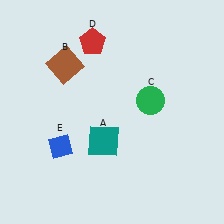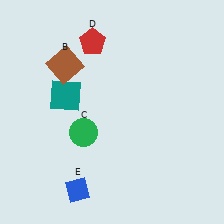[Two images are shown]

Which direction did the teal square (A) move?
The teal square (A) moved up.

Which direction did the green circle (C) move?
The green circle (C) moved left.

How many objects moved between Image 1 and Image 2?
3 objects moved between the two images.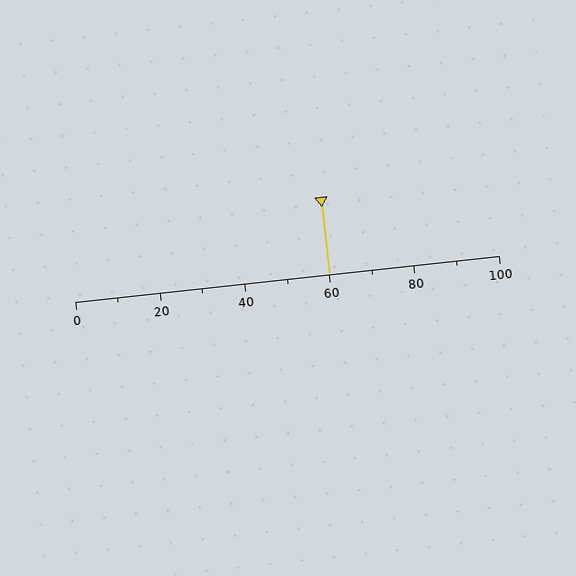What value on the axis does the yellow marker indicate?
The marker indicates approximately 60.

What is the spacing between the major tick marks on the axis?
The major ticks are spaced 20 apart.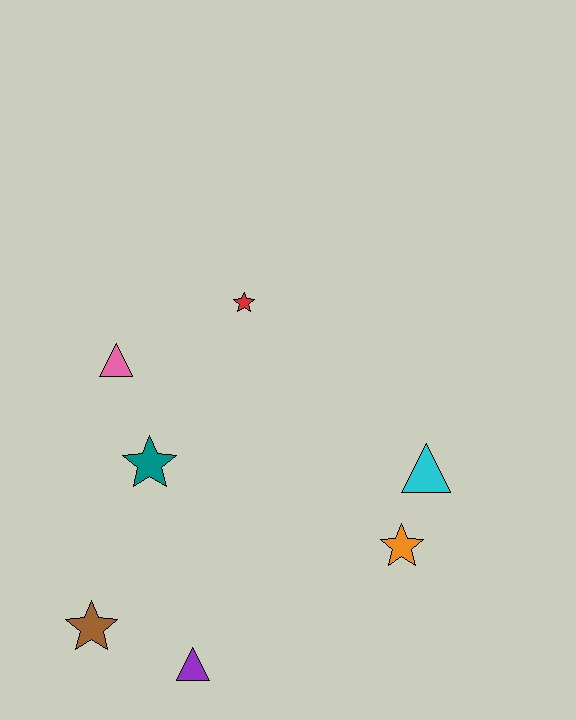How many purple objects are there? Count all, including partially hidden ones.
There is 1 purple object.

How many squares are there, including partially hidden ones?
There are no squares.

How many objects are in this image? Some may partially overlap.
There are 7 objects.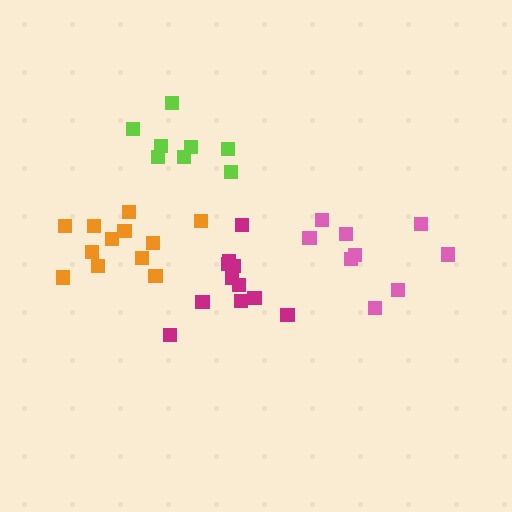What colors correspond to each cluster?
The clusters are colored: magenta, lime, orange, pink.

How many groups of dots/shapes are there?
There are 4 groups.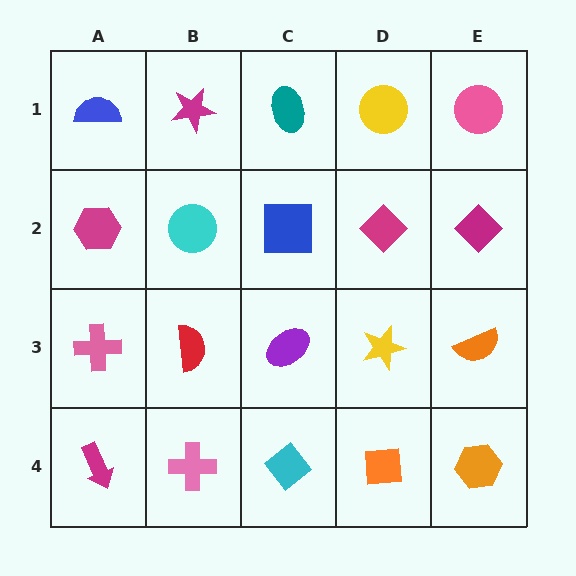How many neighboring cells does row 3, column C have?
4.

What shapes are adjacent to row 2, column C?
A teal ellipse (row 1, column C), a purple ellipse (row 3, column C), a cyan circle (row 2, column B), a magenta diamond (row 2, column D).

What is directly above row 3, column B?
A cyan circle.